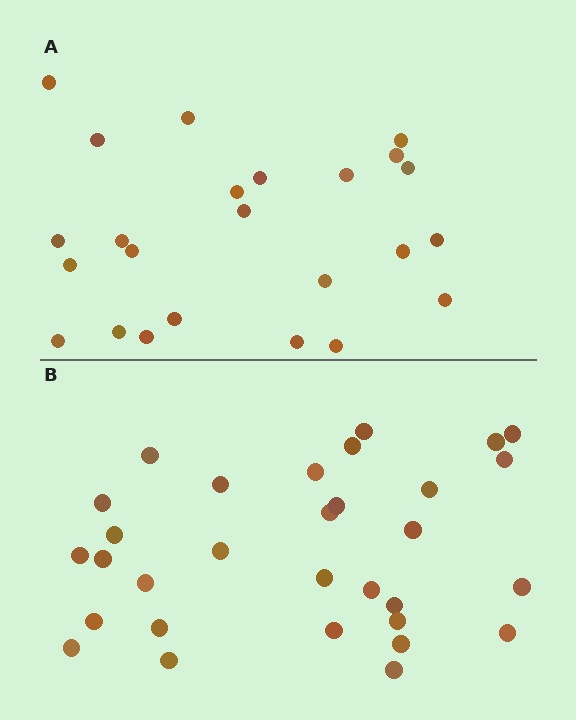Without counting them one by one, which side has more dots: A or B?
Region B (the bottom region) has more dots.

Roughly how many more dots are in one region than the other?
Region B has roughly 8 or so more dots than region A.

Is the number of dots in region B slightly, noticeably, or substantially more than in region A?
Region B has noticeably more, but not dramatically so. The ratio is roughly 1.3 to 1.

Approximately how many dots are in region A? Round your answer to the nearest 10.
About 20 dots. (The exact count is 24, which rounds to 20.)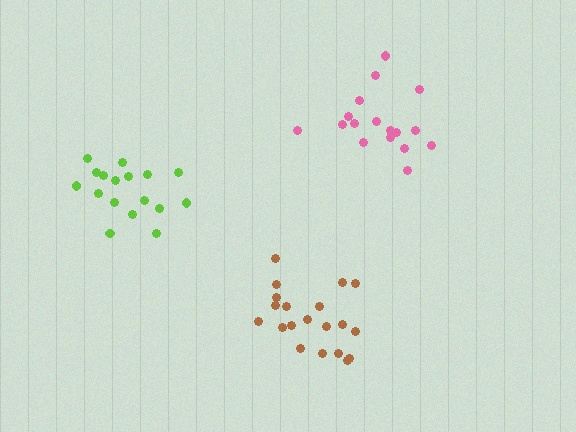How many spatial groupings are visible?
There are 3 spatial groupings.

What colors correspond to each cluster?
The clusters are colored: lime, pink, brown.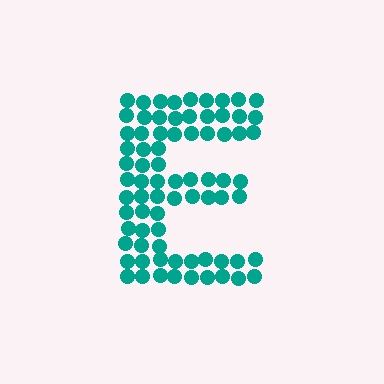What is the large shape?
The large shape is the letter E.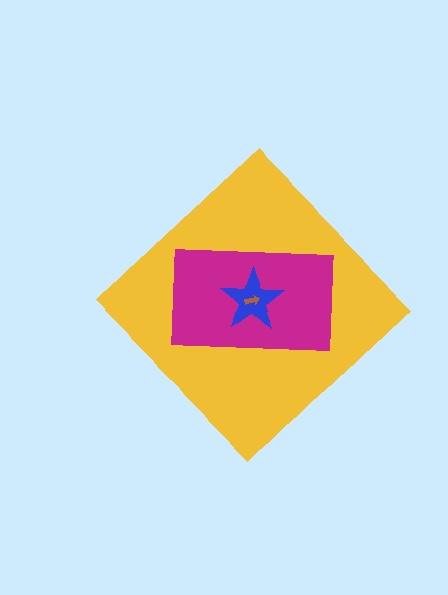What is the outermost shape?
The yellow diamond.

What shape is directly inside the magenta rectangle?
The blue star.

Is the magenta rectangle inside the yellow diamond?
Yes.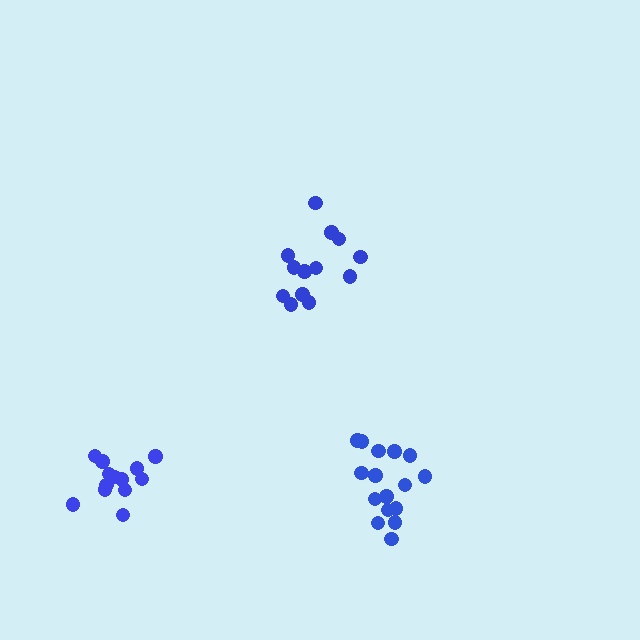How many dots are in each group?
Group 1: 13 dots, Group 2: 16 dots, Group 3: 14 dots (43 total).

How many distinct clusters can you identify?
There are 3 distinct clusters.